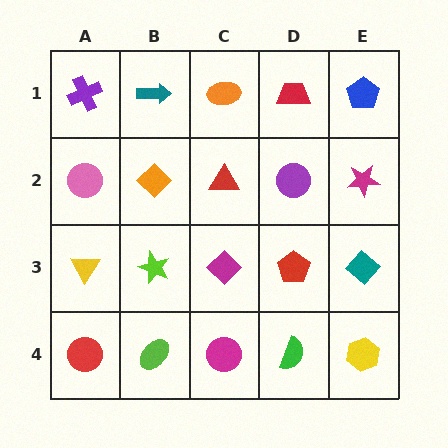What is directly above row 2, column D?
A red trapezoid.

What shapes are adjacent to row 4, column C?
A magenta diamond (row 3, column C), a lime ellipse (row 4, column B), a green semicircle (row 4, column D).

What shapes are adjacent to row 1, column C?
A red triangle (row 2, column C), a teal arrow (row 1, column B), a red trapezoid (row 1, column D).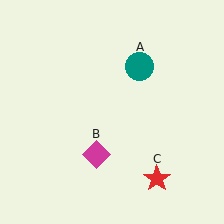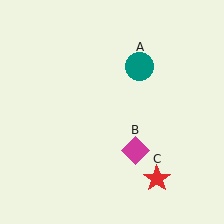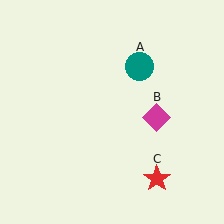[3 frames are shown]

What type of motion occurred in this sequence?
The magenta diamond (object B) rotated counterclockwise around the center of the scene.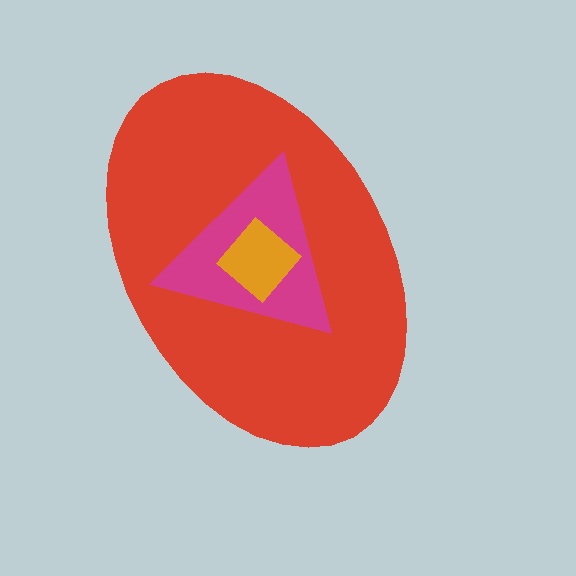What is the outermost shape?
The red ellipse.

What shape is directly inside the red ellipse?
The magenta triangle.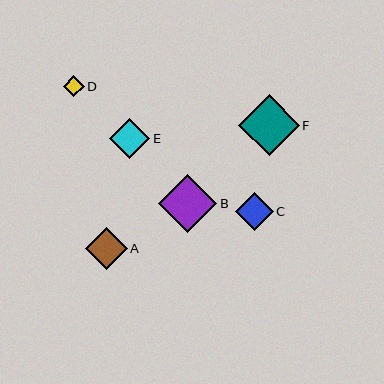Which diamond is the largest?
Diamond F is the largest with a size of approximately 60 pixels.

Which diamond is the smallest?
Diamond D is the smallest with a size of approximately 21 pixels.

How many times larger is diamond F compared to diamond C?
Diamond F is approximately 1.6 times the size of diamond C.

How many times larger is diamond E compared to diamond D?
Diamond E is approximately 1.9 times the size of diamond D.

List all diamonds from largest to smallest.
From largest to smallest: F, B, A, E, C, D.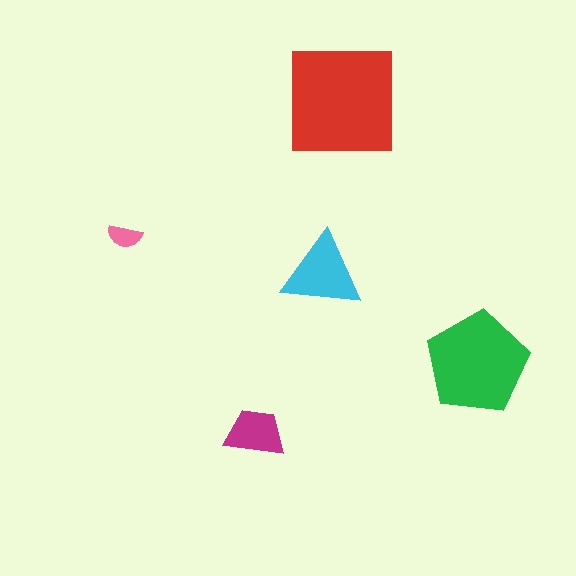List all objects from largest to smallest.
The red square, the green pentagon, the cyan triangle, the magenta trapezoid, the pink semicircle.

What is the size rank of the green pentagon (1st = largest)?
2nd.